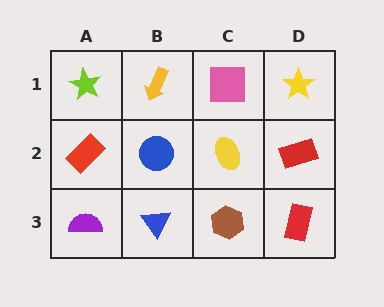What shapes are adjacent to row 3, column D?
A red rectangle (row 2, column D), a brown hexagon (row 3, column C).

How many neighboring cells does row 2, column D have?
3.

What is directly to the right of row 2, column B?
A yellow ellipse.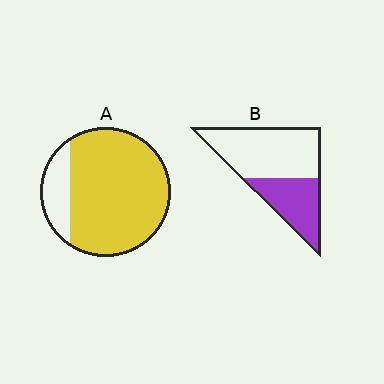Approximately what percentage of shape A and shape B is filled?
A is approximately 85% and B is approximately 35%.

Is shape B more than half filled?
No.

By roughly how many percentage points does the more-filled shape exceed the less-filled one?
By roughly 45 percentage points (A over B).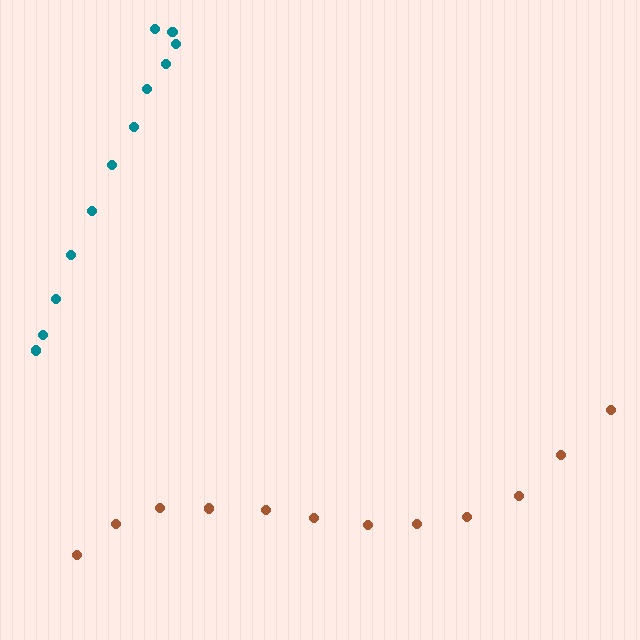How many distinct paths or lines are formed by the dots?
There are 2 distinct paths.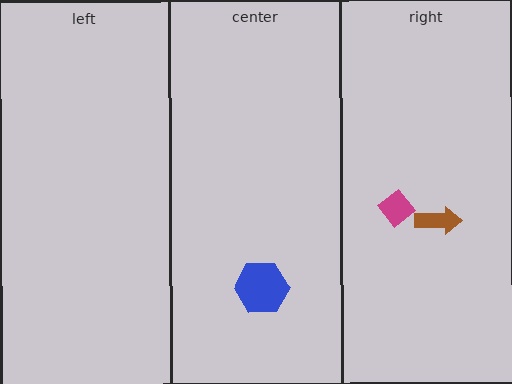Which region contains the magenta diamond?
The right region.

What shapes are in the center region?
The blue hexagon.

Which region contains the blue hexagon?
The center region.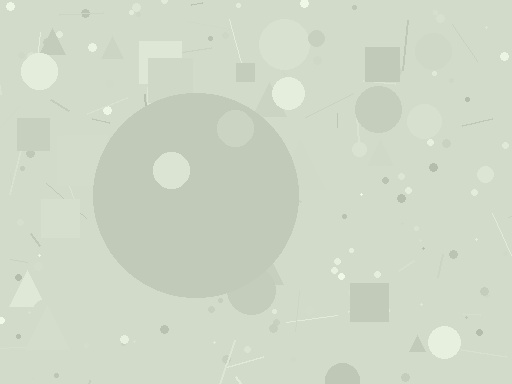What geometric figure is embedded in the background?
A circle is embedded in the background.